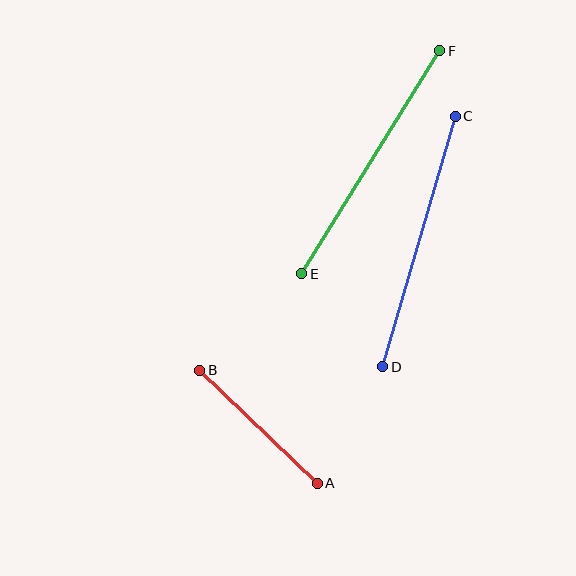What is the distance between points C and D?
The distance is approximately 261 pixels.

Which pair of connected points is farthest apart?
Points E and F are farthest apart.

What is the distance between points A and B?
The distance is approximately 163 pixels.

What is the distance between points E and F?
The distance is approximately 263 pixels.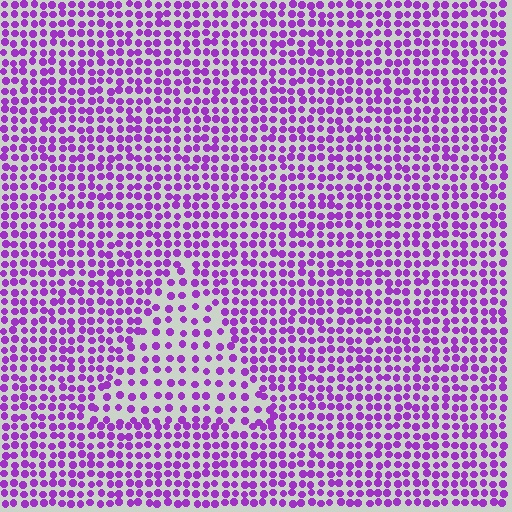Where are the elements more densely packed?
The elements are more densely packed outside the triangle boundary.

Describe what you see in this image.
The image contains small purple elements arranged at two different densities. A triangle-shaped region is visible where the elements are less densely packed than the surrounding area.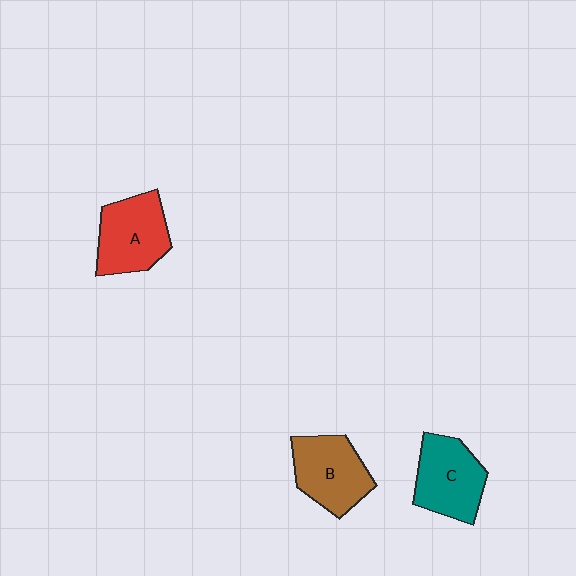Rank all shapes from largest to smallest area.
From largest to smallest: C (teal), A (red), B (brown).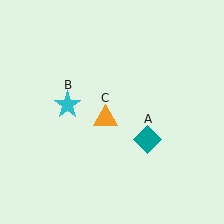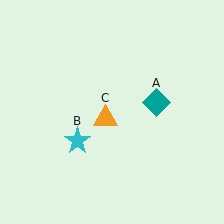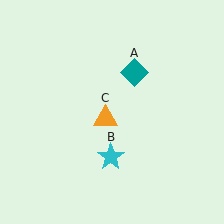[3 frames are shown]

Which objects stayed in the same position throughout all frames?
Orange triangle (object C) remained stationary.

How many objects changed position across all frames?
2 objects changed position: teal diamond (object A), cyan star (object B).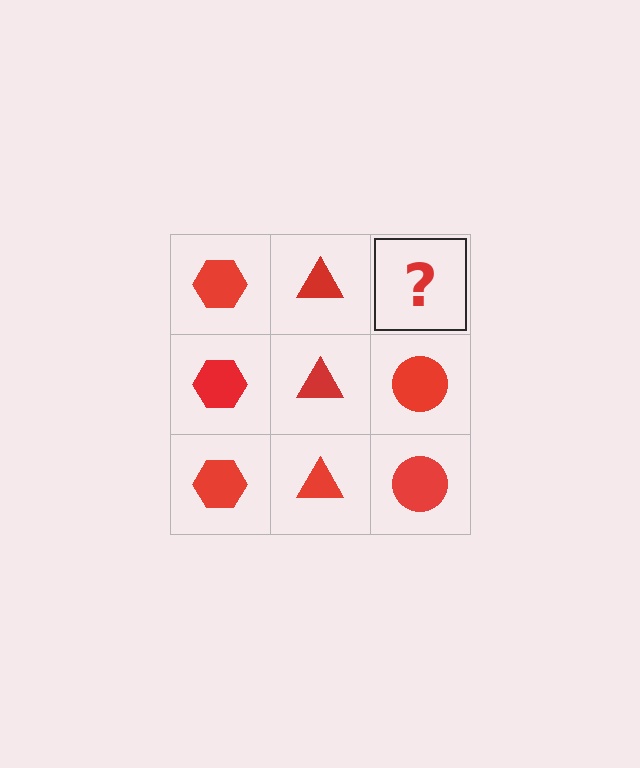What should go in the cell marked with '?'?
The missing cell should contain a red circle.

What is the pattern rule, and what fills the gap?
The rule is that each column has a consistent shape. The gap should be filled with a red circle.